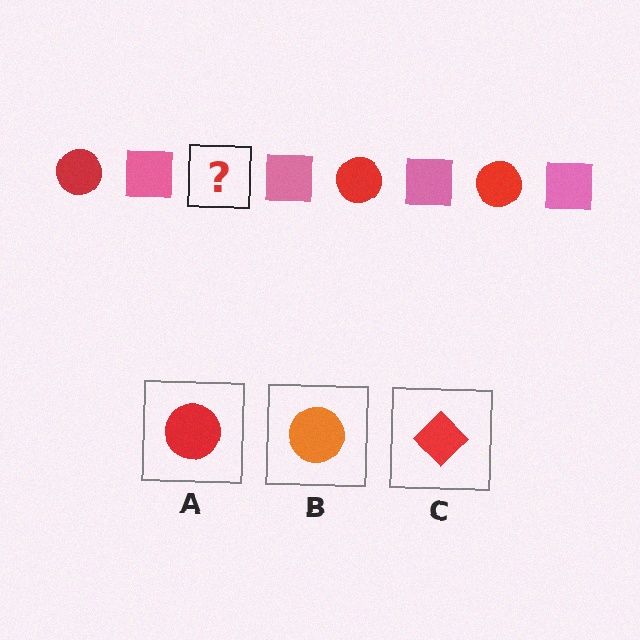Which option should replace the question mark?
Option A.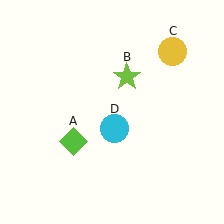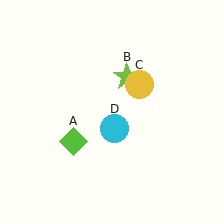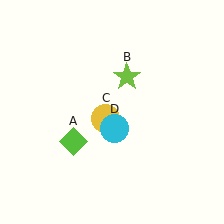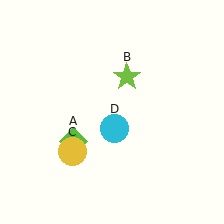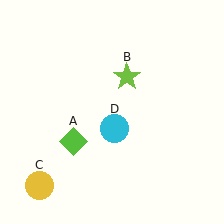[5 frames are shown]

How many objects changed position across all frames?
1 object changed position: yellow circle (object C).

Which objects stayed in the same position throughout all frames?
Lime diamond (object A) and lime star (object B) and cyan circle (object D) remained stationary.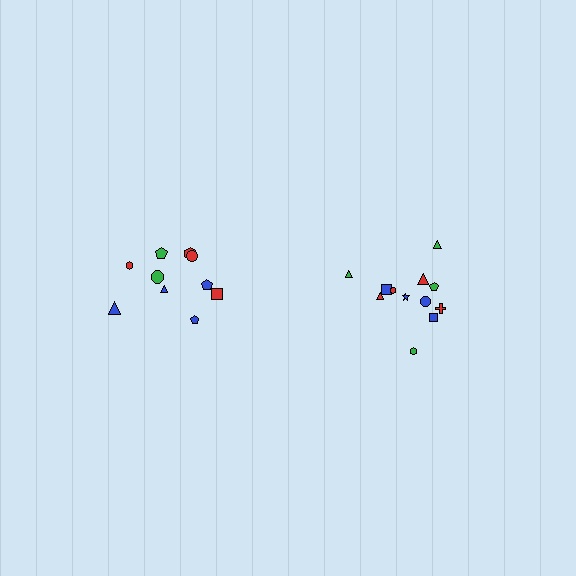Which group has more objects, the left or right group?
The right group.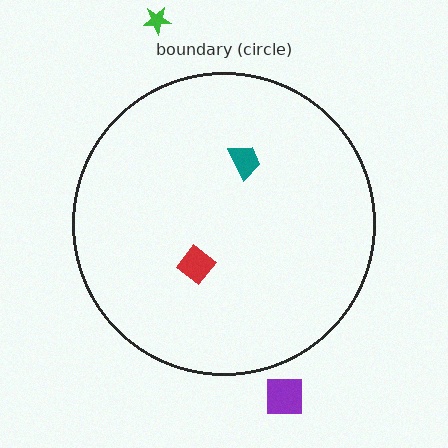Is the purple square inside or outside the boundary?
Outside.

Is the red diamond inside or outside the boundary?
Inside.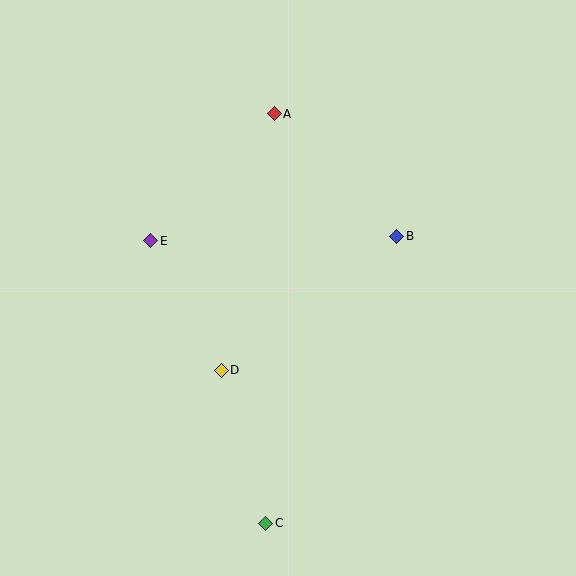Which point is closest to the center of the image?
Point D at (221, 370) is closest to the center.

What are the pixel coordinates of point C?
Point C is at (266, 523).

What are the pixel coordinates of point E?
Point E is at (151, 241).